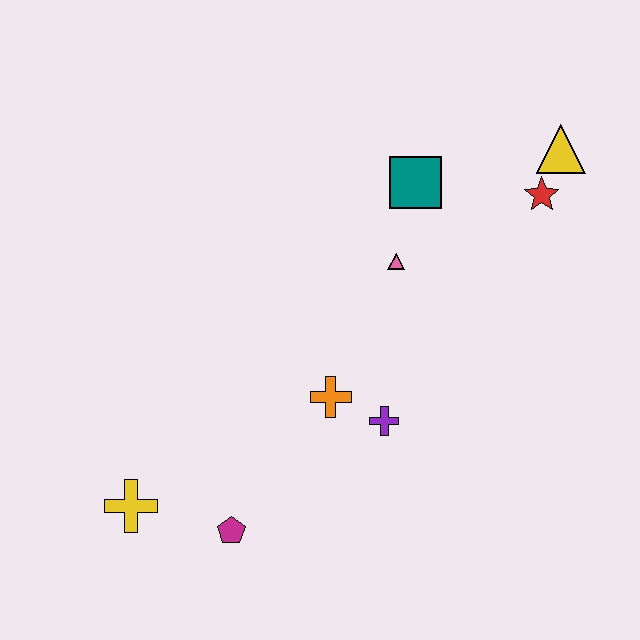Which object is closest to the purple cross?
The orange cross is closest to the purple cross.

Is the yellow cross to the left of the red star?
Yes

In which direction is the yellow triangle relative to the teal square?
The yellow triangle is to the right of the teal square.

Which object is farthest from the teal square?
The yellow cross is farthest from the teal square.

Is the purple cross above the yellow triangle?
No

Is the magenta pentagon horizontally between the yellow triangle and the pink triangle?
No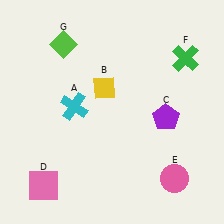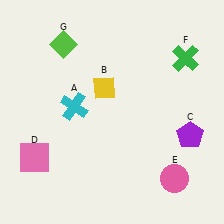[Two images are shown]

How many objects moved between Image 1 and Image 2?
2 objects moved between the two images.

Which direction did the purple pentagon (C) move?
The purple pentagon (C) moved right.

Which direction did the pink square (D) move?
The pink square (D) moved up.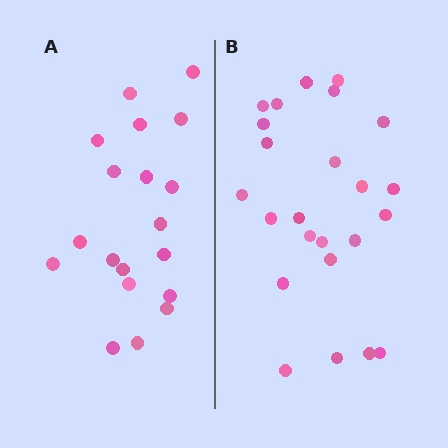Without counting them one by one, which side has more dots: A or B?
Region B (the right region) has more dots.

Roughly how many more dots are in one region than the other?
Region B has about 5 more dots than region A.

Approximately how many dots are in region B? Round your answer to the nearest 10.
About 20 dots. (The exact count is 24, which rounds to 20.)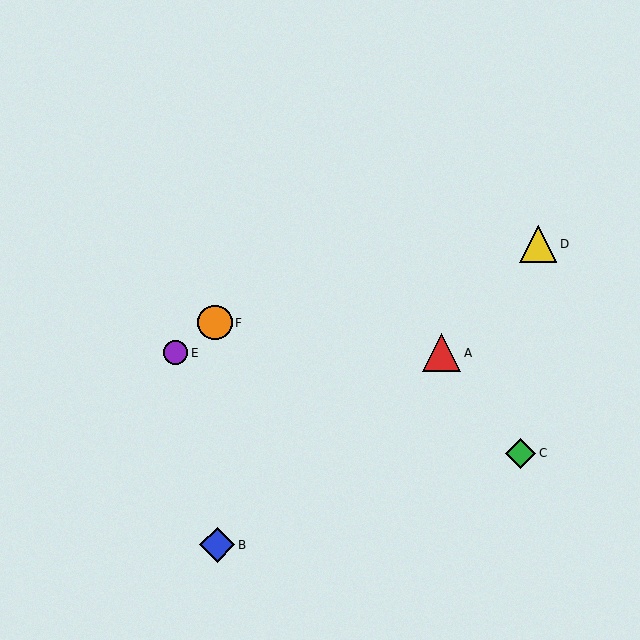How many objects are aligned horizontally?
2 objects (A, E) are aligned horizontally.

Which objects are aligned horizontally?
Objects A, E are aligned horizontally.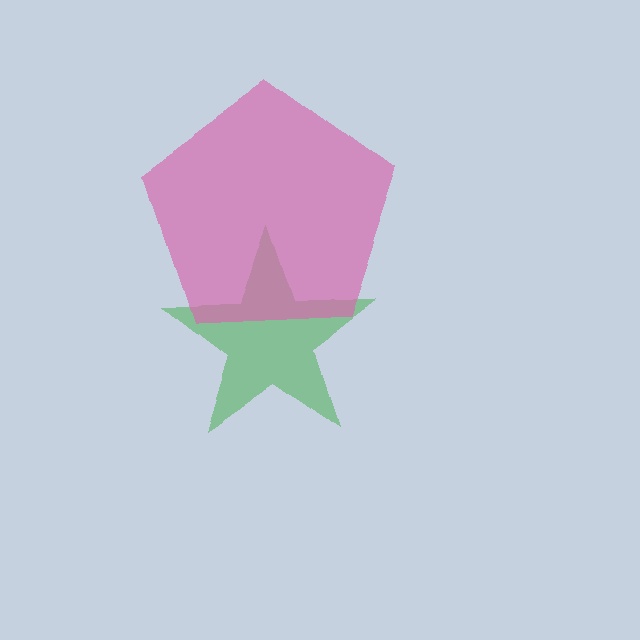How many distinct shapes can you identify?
There are 2 distinct shapes: a green star, a pink pentagon.